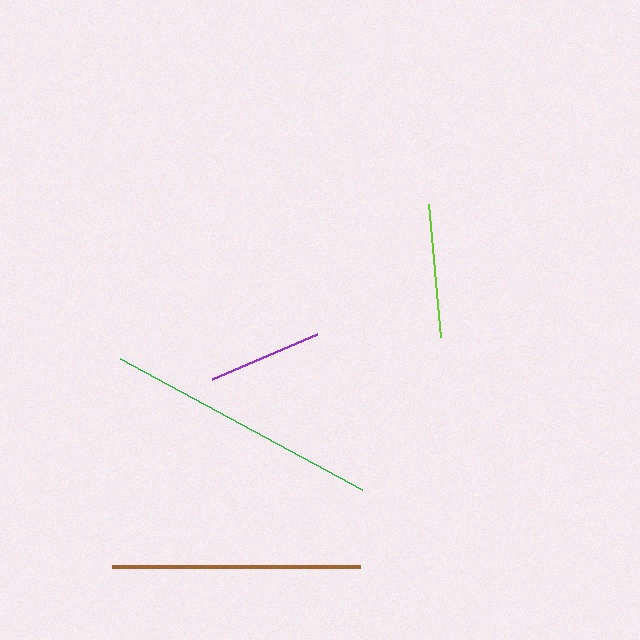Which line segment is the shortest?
The purple line is the shortest at approximately 114 pixels.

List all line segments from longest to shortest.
From longest to shortest: green, brown, lime, purple.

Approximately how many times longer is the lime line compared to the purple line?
The lime line is approximately 1.2 times the length of the purple line.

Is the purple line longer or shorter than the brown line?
The brown line is longer than the purple line.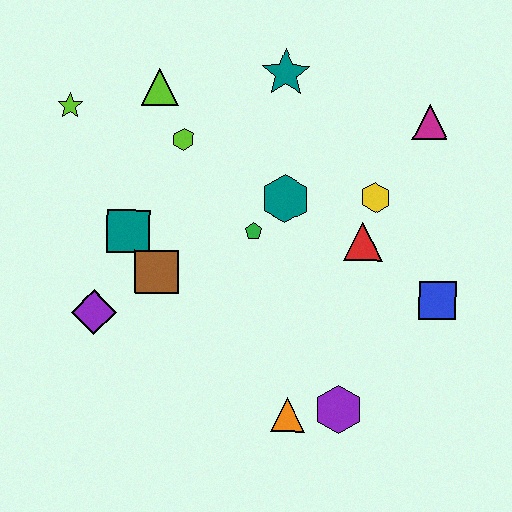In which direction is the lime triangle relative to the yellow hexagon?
The lime triangle is to the left of the yellow hexagon.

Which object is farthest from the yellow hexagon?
The lime star is farthest from the yellow hexagon.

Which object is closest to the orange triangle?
The purple hexagon is closest to the orange triangle.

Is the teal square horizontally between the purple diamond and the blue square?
Yes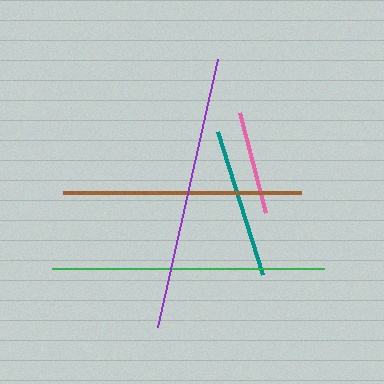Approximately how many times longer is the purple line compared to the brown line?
The purple line is approximately 1.2 times the length of the brown line.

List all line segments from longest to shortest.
From longest to shortest: purple, green, brown, teal, pink.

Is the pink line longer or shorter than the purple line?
The purple line is longer than the pink line.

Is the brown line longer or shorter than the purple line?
The purple line is longer than the brown line.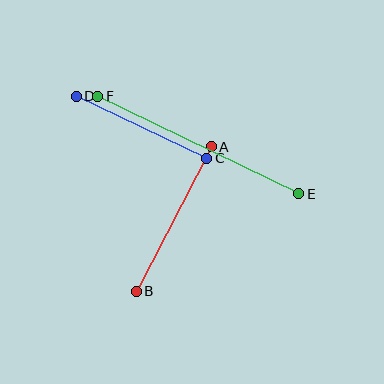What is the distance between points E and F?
The distance is approximately 224 pixels.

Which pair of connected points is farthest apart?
Points E and F are farthest apart.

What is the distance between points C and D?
The distance is approximately 144 pixels.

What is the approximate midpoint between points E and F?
The midpoint is at approximately (198, 145) pixels.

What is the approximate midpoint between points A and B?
The midpoint is at approximately (174, 219) pixels.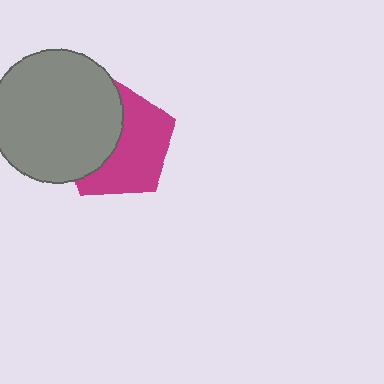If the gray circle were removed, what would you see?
You would see the complete magenta pentagon.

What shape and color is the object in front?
The object in front is a gray circle.